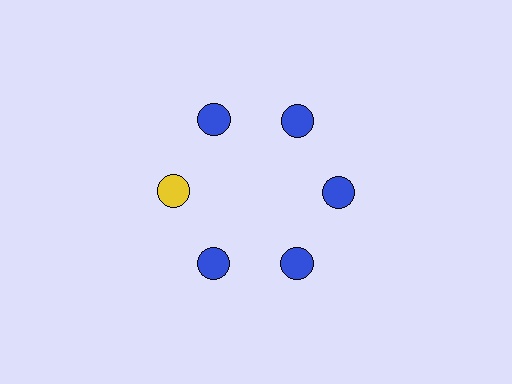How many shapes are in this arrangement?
There are 6 shapes arranged in a ring pattern.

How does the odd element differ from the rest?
It has a different color: yellow instead of blue.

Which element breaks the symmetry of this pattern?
The yellow circle at roughly the 9 o'clock position breaks the symmetry. All other shapes are blue circles.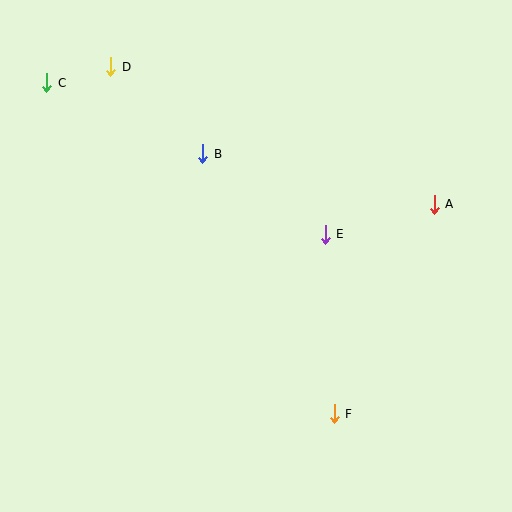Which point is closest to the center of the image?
Point E at (325, 234) is closest to the center.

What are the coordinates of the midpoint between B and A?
The midpoint between B and A is at (319, 179).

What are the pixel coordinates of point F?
Point F is at (334, 414).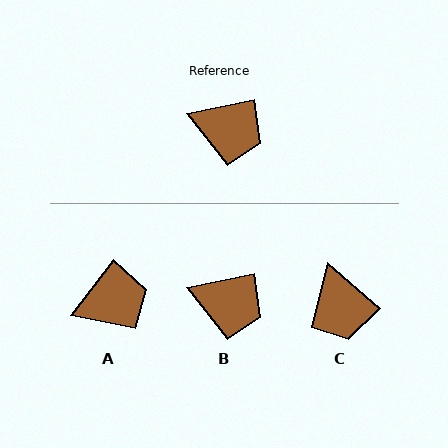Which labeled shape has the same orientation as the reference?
B.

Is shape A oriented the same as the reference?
No, it is off by about 41 degrees.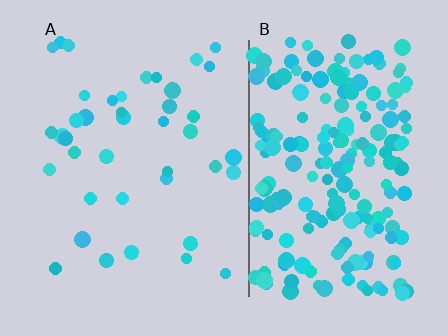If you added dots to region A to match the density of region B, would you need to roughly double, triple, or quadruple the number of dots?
Approximately quadruple.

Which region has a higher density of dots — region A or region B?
B (the right).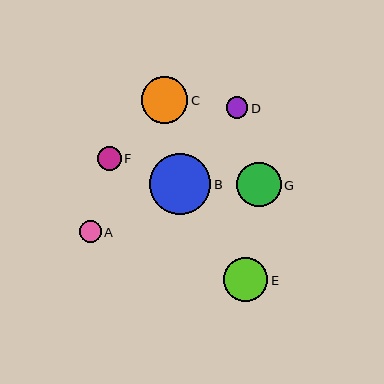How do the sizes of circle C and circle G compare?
Circle C and circle G are approximately the same size.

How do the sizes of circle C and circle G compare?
Circle C and circle G are approximately the same size.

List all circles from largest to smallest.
From largest to smallest: B, C, G, E, F, A, D.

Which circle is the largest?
Circle B is the largest with a size of approximately 61 pixels.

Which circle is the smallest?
Circle D is the smallest with a size of approximately 21 pixels.